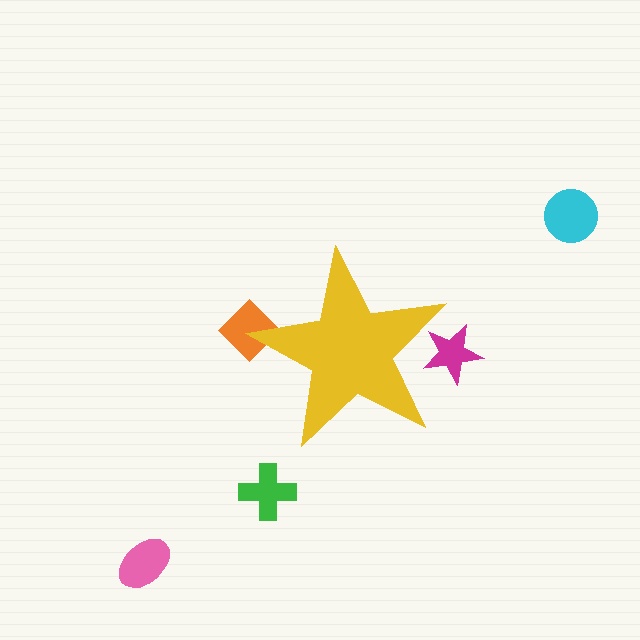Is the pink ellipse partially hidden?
No, the pink ellipse is fully visible.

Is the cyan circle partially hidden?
No, the cyan circle is fully visible.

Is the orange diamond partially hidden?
Yes, the orange diamond is partially hidden behind the yellow star.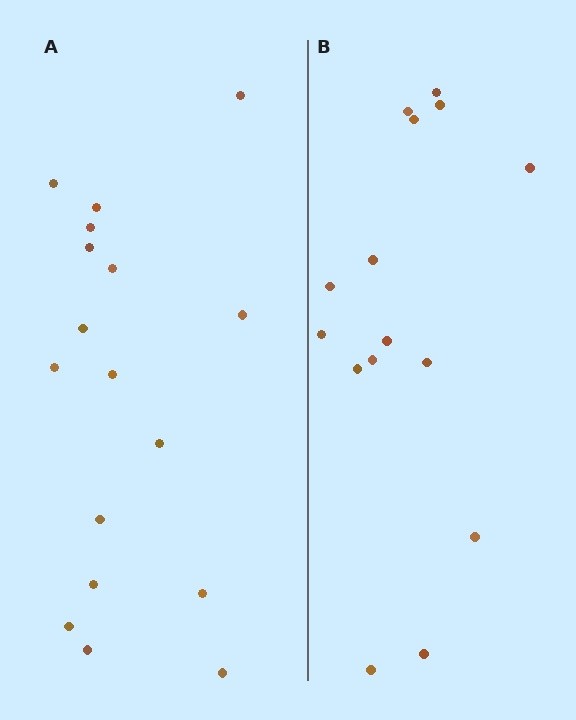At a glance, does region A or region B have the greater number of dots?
Region A (the left region) has more dots.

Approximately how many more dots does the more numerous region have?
Region A has just a few more — roughly 2 or 3 more dots than region B.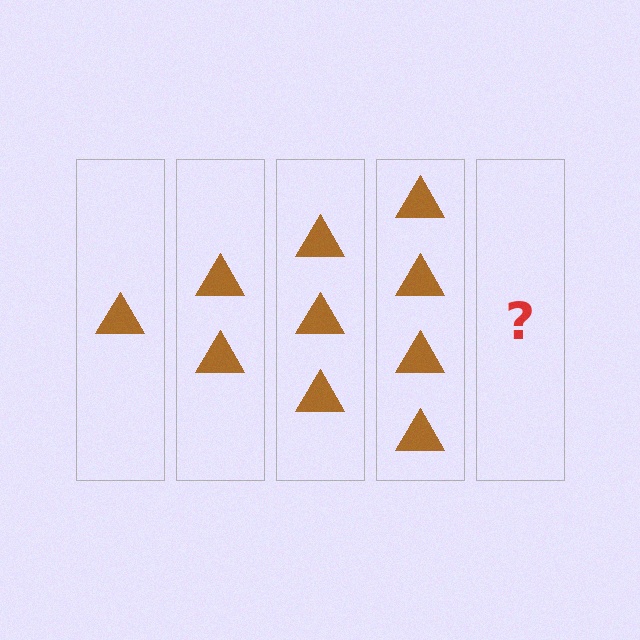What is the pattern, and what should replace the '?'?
The pattern is that each step adds one more triangle. The '?' should be 5 triangles.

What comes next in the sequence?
The next element should be 5 triangles.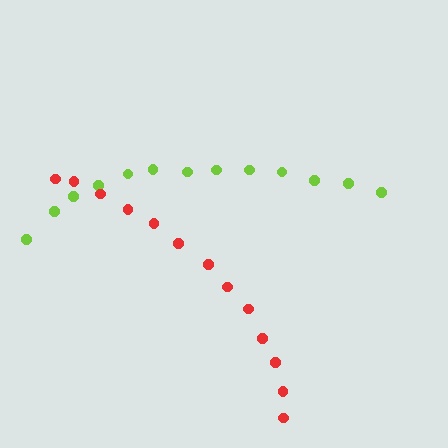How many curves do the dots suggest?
There are 2 distinct paths.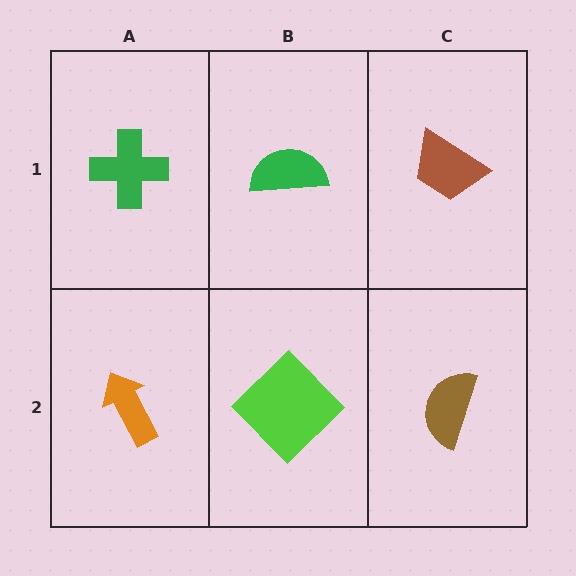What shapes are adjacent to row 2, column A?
A green cross (row 1, column A), a lime diamond (row 2, column B).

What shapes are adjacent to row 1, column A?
An orange arrow (row 2, column A), a green semicircle (row 1, column B).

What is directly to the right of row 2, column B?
A brown semicircle.